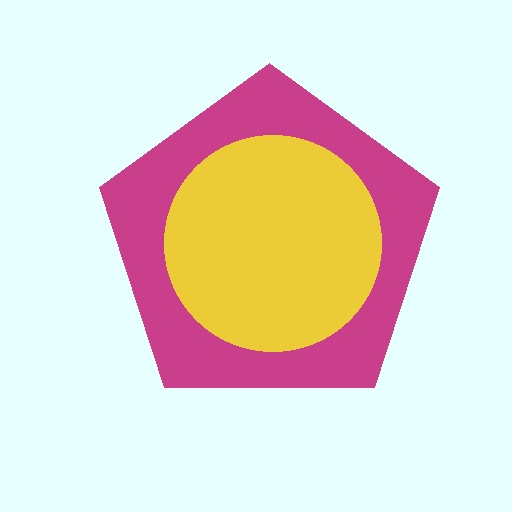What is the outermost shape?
The magenta pentagon.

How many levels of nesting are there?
2.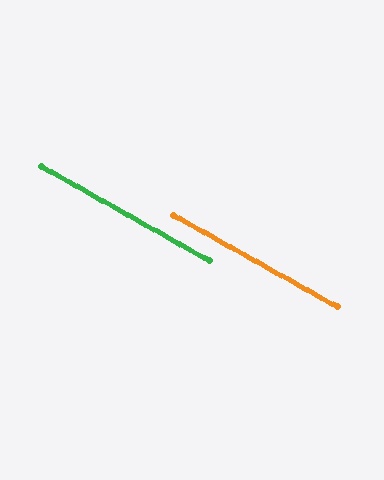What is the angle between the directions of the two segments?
Approximately 0 degrees.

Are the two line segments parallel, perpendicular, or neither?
Parallel — their directions differ by only 0.0°.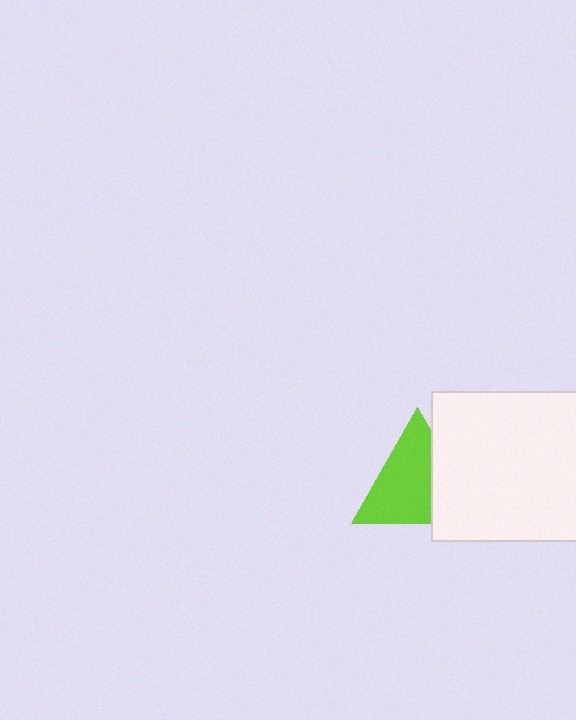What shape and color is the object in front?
The object in front is a white square.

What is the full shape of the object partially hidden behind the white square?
The partially hidden object is a lime triangle.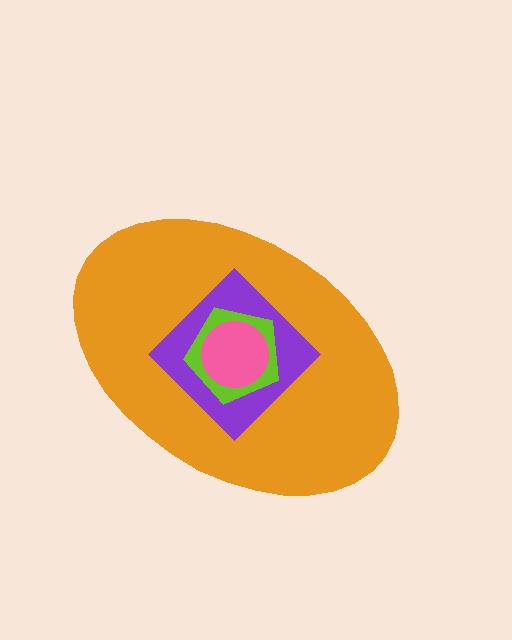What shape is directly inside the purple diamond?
The lime pentagon.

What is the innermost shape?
The pink circle.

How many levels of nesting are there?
4.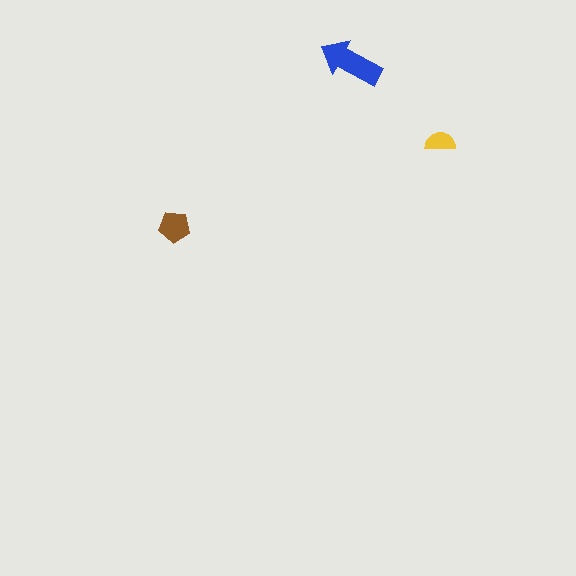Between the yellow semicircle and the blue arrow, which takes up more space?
The blue arrow.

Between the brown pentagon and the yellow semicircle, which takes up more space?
The brown pentagon.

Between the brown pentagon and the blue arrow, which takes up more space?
The blue arrow.